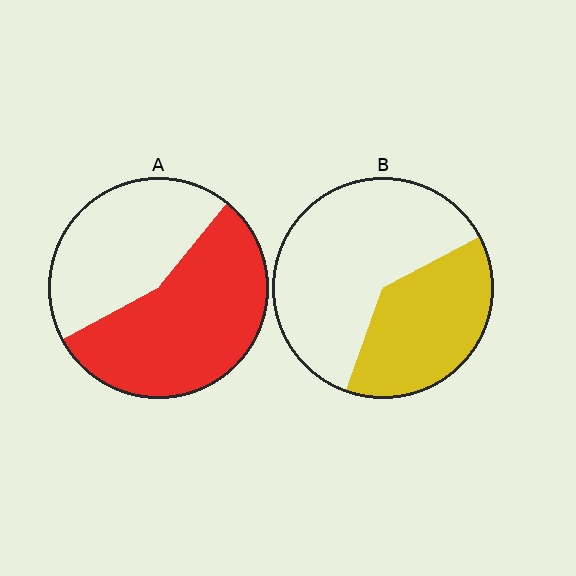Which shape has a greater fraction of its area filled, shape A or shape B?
Shape A.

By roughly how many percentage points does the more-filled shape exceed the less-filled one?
By roughly 20 percentage points (A over B).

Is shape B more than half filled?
No.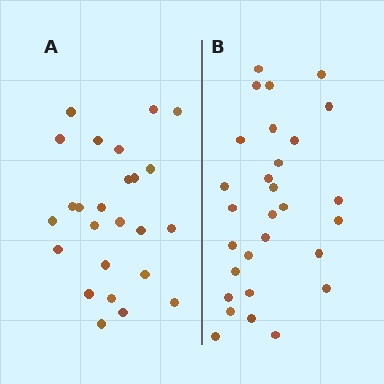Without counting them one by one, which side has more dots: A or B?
Region B (the right region) has more dots.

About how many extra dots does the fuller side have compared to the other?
Region B has about 4 more dots than region A.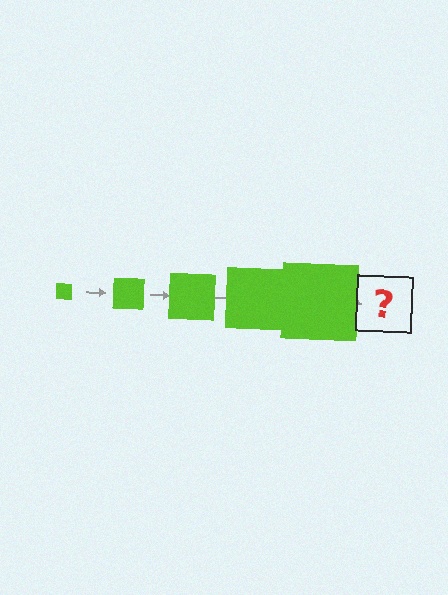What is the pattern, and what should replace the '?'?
The pattern is that the square gets progressively larger each step. The '?' should be a lime square, larger than the previous one.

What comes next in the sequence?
The next element should be a lime square, larger than the previous one.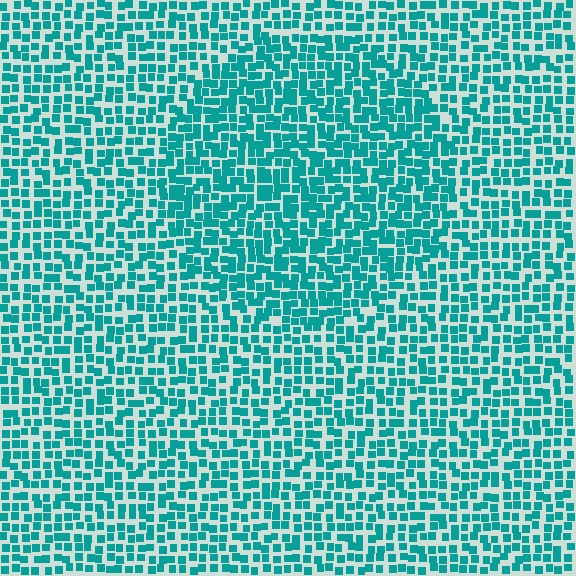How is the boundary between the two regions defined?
The boundary is defined by a change in element density (approximately 1.4x ratio). All elements are the same color, size, and shape.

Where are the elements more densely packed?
The elements are more densely packed inside the circle boundary.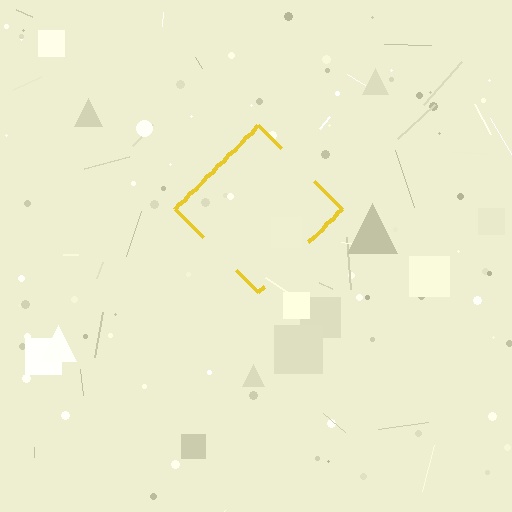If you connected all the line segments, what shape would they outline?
They would outline a diamond.